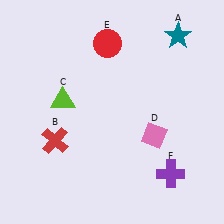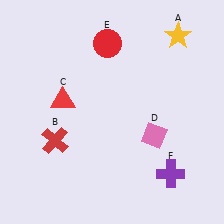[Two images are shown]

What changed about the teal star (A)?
In Image 1, A is teal. In Image 2, it changed to yellow.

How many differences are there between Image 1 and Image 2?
There are 2 differences between the two images.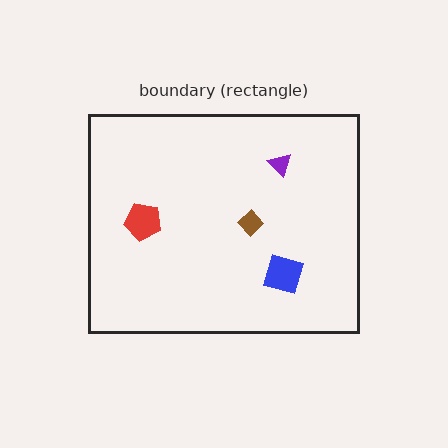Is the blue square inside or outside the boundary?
Inside.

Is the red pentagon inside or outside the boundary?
Inside.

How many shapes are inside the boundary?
4 inside, 0 outside.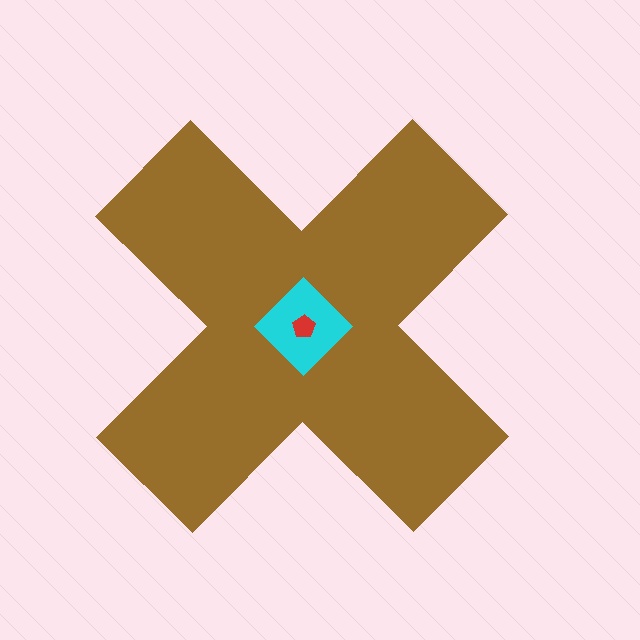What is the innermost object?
The red pentagon.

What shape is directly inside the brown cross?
The cyan diamond.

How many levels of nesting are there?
3.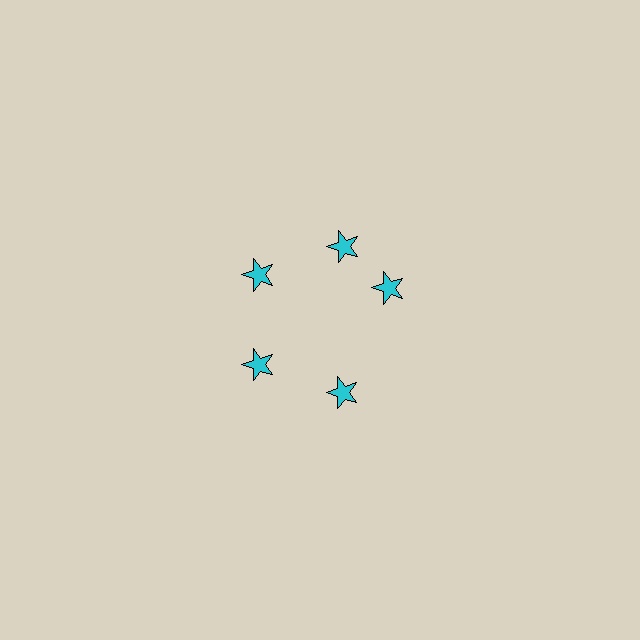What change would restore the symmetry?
The symmetry would be restored by rotating it back into even spacing with its neighbors so that all 5 stars sit at equal angles and equal distance from the center.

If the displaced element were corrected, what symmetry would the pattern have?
It would have 5-fold rotational symmetry — the pattern would map onto itself every 72 degrees.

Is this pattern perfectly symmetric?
No. The 5 cyan stars are arranged in a ring, but one element near the 3 o'clock position is rotated out of alignment along the ring, breaking the 5-fold rotational symmetry.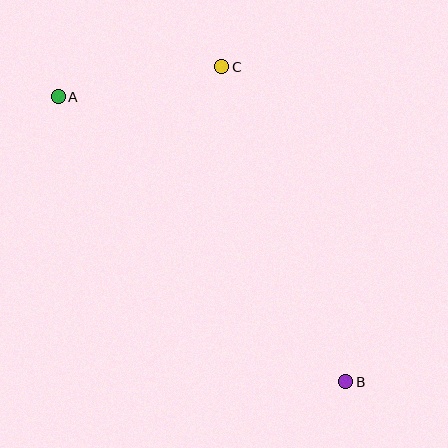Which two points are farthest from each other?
Points A and B are farthest from each other.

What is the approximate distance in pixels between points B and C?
The distance between B and C is approximately 339 pixels.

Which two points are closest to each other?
Points A and C are closest to each other.